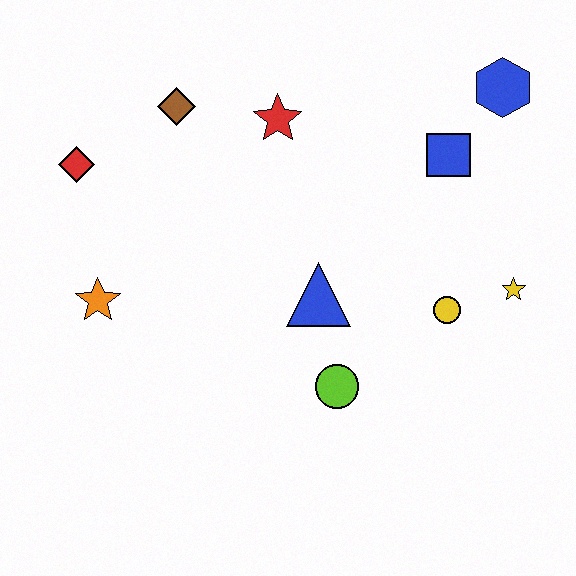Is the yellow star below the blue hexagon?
Yes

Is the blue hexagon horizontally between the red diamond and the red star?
No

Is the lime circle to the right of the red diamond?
Yes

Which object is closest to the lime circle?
The blue triangle is closest to the lime circle.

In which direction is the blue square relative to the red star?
The blue square is to the right of the red star.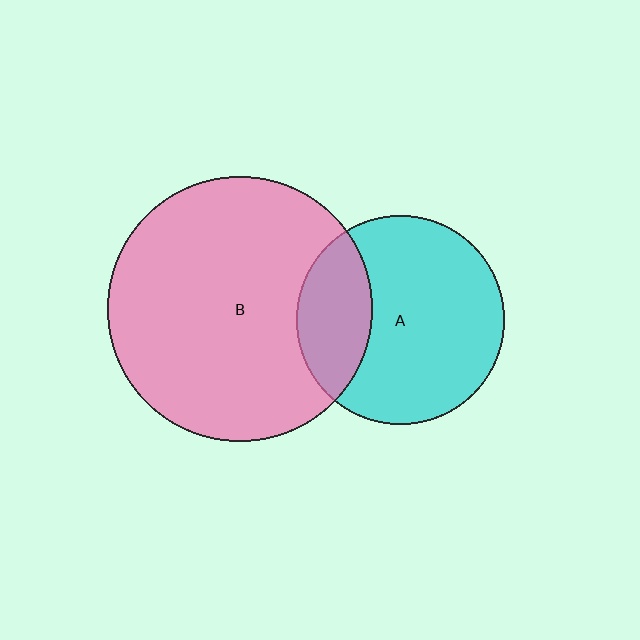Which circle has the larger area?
Circle B (pink).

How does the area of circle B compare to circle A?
Approximately 1.6 times.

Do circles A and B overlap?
Yes.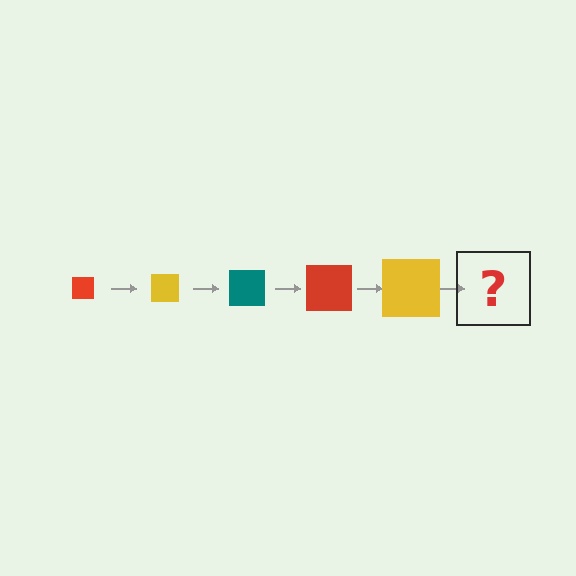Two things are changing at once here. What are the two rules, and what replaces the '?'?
The two rules are that the square grows larger each step and the color cycles through red, yellow, and teal. The '?' should be a teal square, larger than the previous one.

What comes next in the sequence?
The next element should be a teal square, larger than the previous one.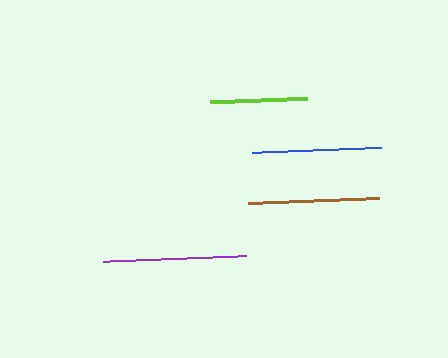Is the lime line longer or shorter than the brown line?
The brown line is longer than the lime line.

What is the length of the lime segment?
The lime segment is approximately 97 pixels long.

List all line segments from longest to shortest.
From longest to shortest: purple, brown, blue, lime.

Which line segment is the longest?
The purple line is the longest at approximately 143 pixels.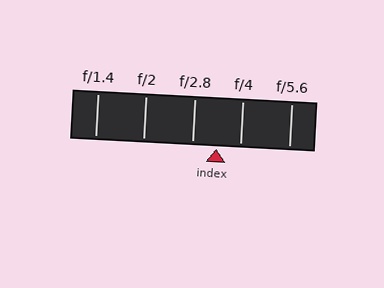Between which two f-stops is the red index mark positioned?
The index mark is between f/2.8 and f/4.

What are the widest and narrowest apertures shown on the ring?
The widest aperture shown is f/1.4 and the narrowest is f/5.6.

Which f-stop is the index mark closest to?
The index mark is closest to f/2.8.